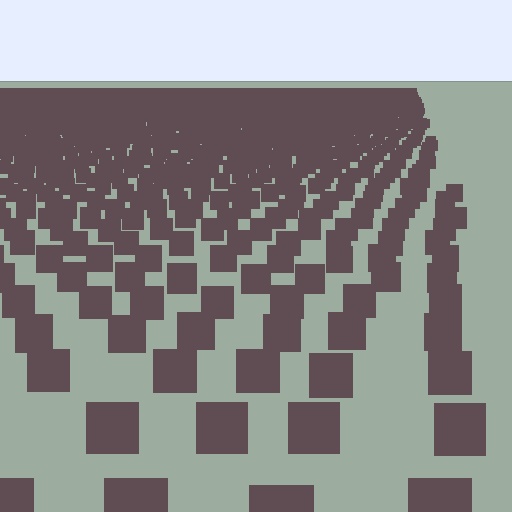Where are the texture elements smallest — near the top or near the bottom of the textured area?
Near the top.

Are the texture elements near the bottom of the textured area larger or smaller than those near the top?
Larger. Near the bottom, elements are closer to the viewer and appear at a bigger on-screen size.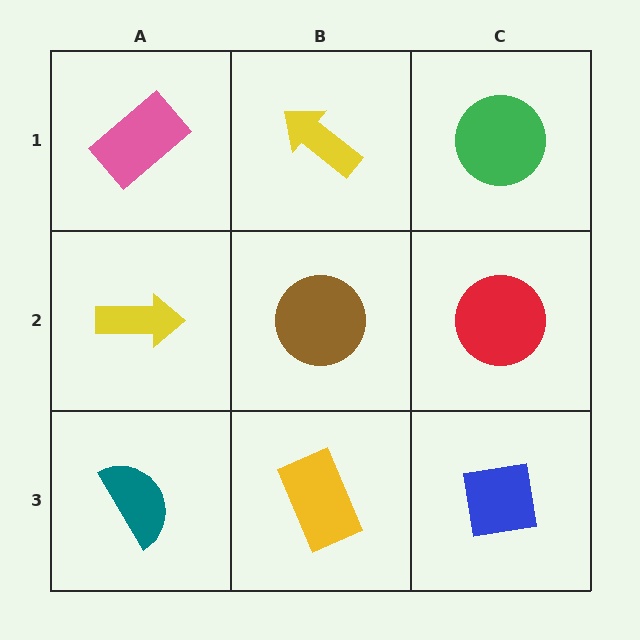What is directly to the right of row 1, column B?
A green circle.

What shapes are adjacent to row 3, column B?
A brown circle (row 2, column B), a teal semicircle (row 3, column A), a blue square (row 3, column C).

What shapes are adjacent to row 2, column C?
A green circle (row 1, column C), a blue square (row 3, column C), a brown circle (row 2, column B).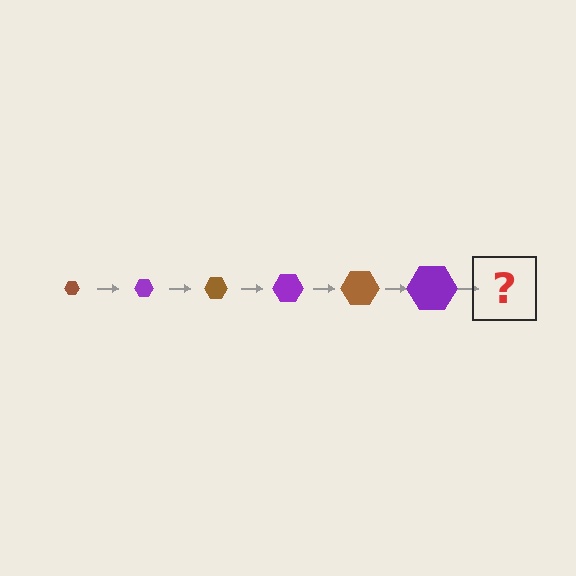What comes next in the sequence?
The next element should be a brown hexagon, larger than the previous one.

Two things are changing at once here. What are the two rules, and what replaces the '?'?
The two rules are that the hexagon grows larger each step and the color cycles through brown and purple. The '?' should be a brown hexagon, larger than the previous one.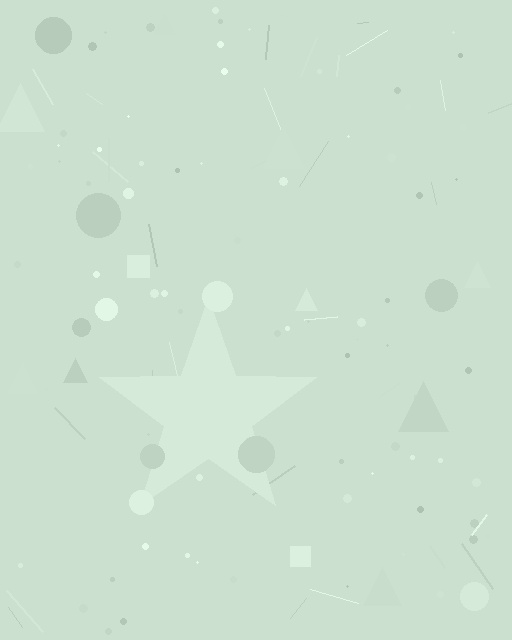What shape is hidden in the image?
A star is hidden in the image.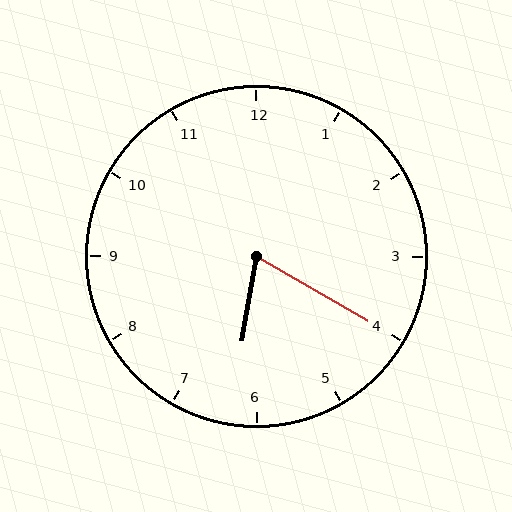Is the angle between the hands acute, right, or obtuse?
It is acute.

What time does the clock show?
6:20.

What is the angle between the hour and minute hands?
Approximately 70 degrees.